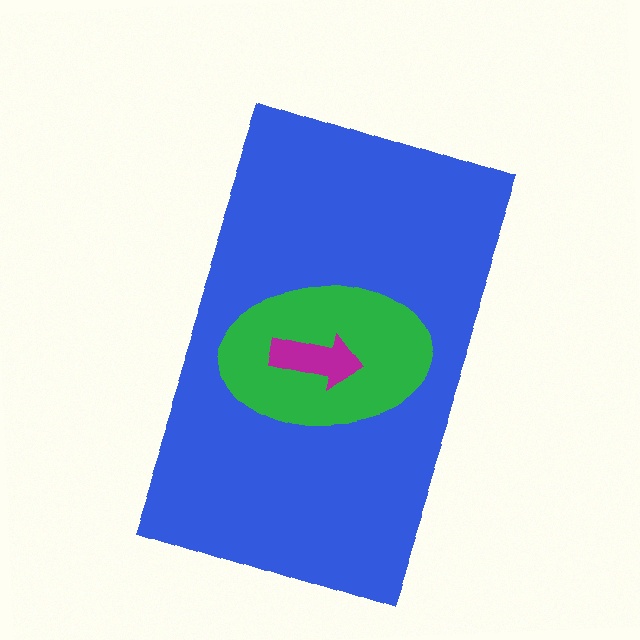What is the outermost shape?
The blue rectangle.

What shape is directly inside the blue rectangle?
The green ellipse.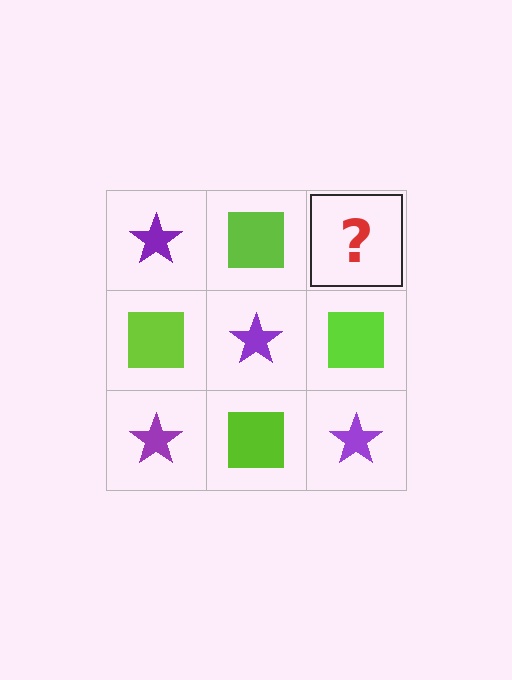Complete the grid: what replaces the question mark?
The question mark should be replaced with a purple star.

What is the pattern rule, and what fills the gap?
The rule is that it alternates purple star and lime square in a checkerboard pattern. The gap should be filled with a purple star.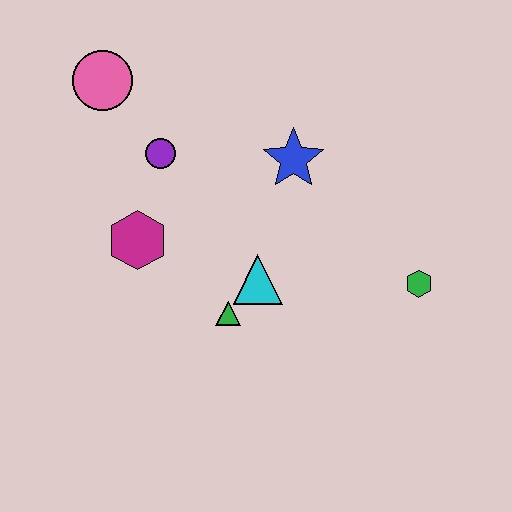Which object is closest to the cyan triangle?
The green triangle is closest to the cyan triangle.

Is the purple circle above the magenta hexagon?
Yes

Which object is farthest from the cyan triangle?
The pink circle is farthest from the cyan triangle.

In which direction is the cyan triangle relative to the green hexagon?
The cyan triangle is to the left of the green hexagon.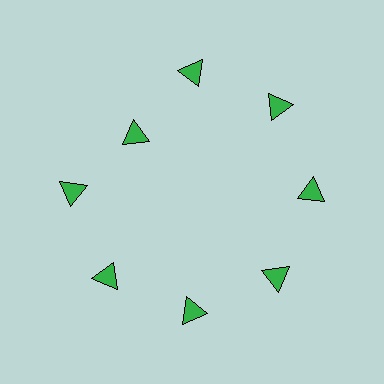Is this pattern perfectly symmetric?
No. The 8 green triangles are arranged in a ring, but one element near the 10 o'clock position is pulled inward toward the center, breaking the 8-fold rotational symmetry.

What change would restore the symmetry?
The symmetry would be restored by moving it outward, back onto the ring so that all 8 triangles sit at equal angles and equal distance from the center.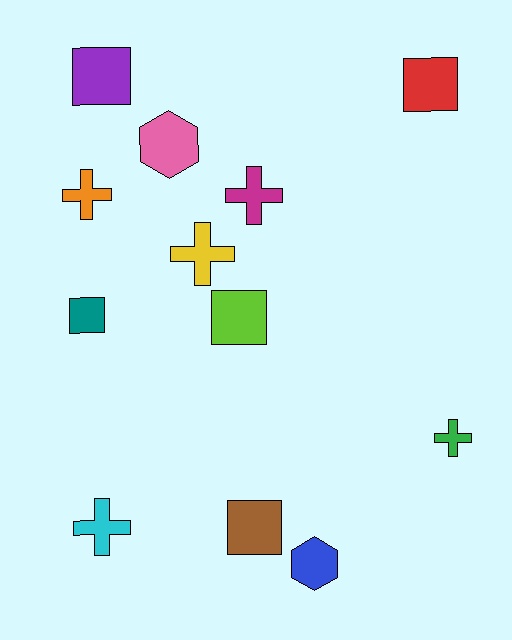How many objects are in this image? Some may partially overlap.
There are 12 objects.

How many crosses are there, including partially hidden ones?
There are 5 crosses.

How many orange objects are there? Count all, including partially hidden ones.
There is 1 orange object.